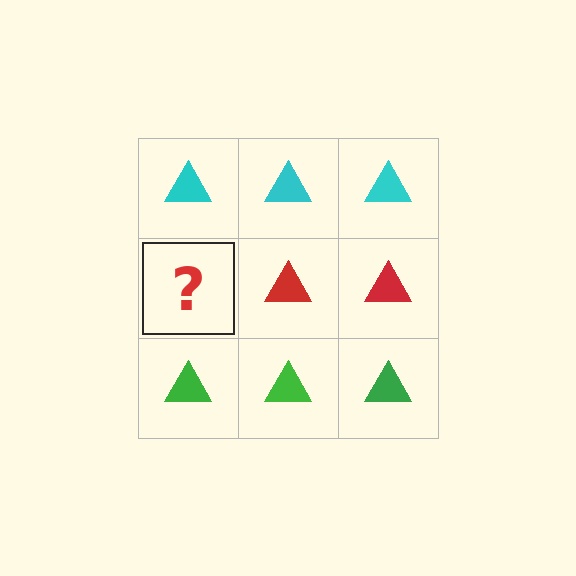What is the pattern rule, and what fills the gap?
The rule is that each row has a consistent color. The gap should be filled with a red triangle.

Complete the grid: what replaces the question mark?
The question mark should be replaced with a red triangle.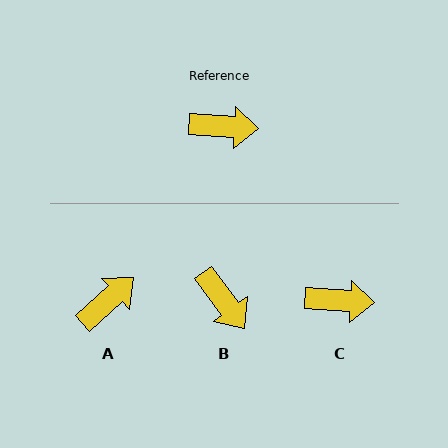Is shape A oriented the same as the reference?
No, it is off by about 45 degrees.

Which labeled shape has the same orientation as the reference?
C.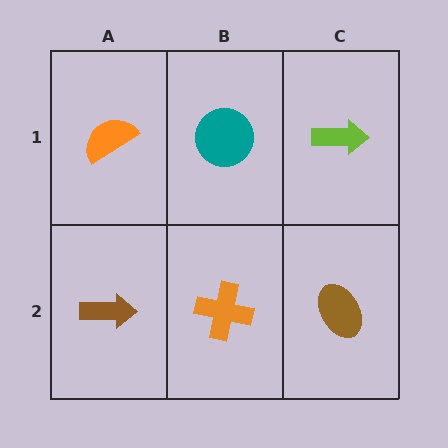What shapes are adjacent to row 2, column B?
A teal circle (row 1, column B), a brown arrow (row 2, column A), a brown ellipse (row 2, column C).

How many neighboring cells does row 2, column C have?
2.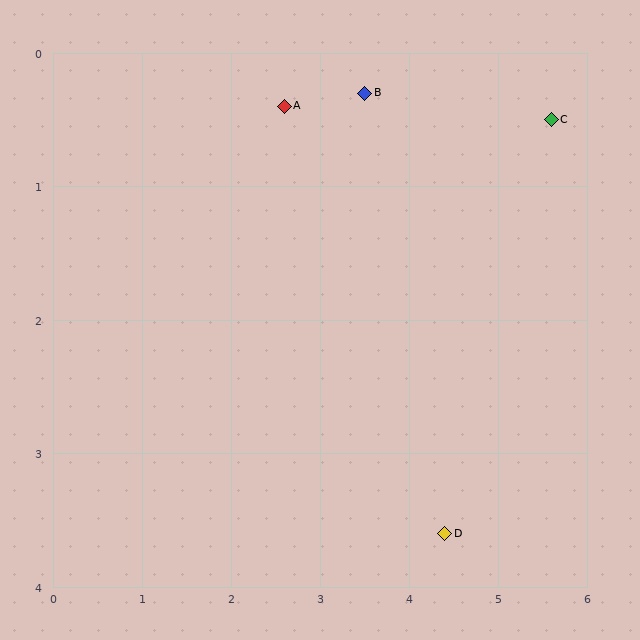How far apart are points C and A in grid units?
Points C and A are about 3.0 grid units apart.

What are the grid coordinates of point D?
Point D is at approximately (4.4, 3.6).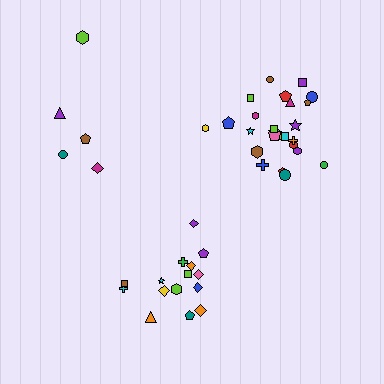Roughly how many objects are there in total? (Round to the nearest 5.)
Roughly 45 objects in total.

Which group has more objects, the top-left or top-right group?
The top-right group.